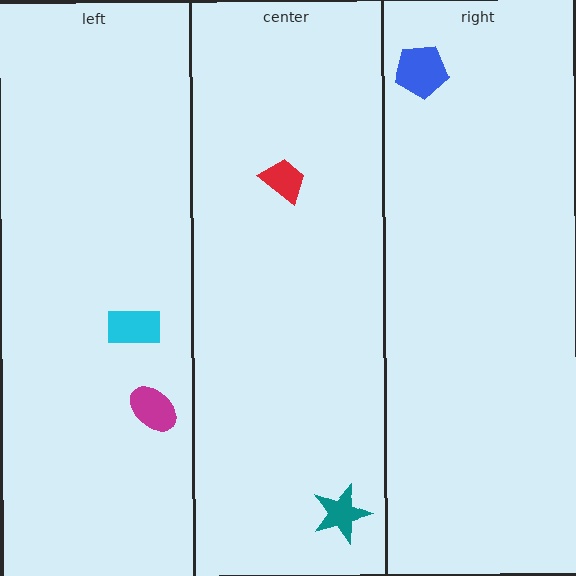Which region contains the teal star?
The center region.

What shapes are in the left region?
The cyan rectangle, the magenta ellipse.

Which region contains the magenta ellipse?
The left region.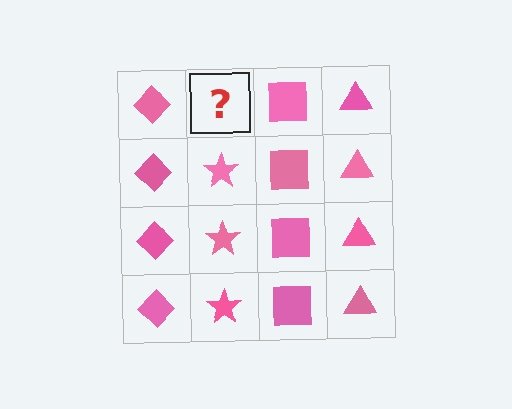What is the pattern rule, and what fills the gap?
The rule is that each column has a consistent shape. The gap should be filled with a pink star.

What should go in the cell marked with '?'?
The missing cell should contain a pink star.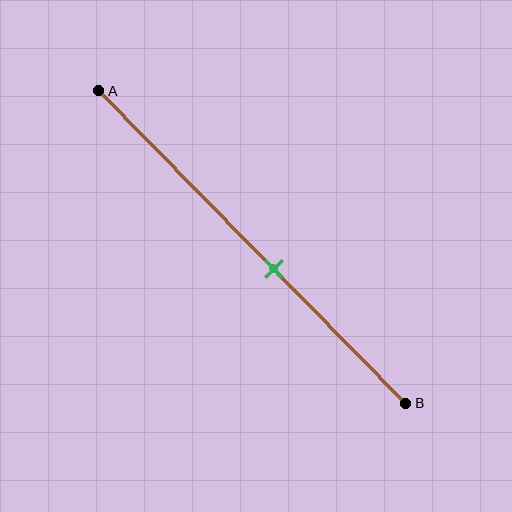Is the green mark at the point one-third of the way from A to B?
No, the mark is at about 55% from A, not at the 33% one-third point.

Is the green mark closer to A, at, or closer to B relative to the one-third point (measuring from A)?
The green mark is closer to point B than the one-third point of segment AB.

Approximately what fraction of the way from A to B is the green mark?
The green mark is approximately 55% of the way from A to B.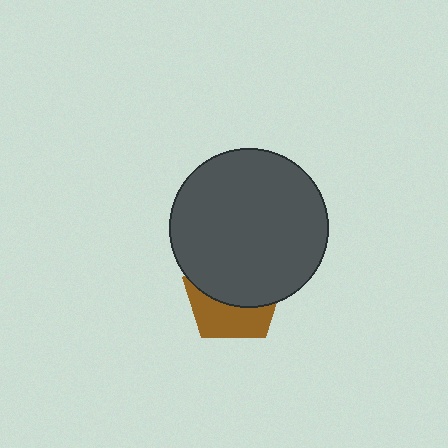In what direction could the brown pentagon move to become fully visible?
The brown pentagon could move down. That would shift it out from behind the dark gray circle entirely.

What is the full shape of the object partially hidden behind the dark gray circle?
The partially hidden object is a brown pentagon.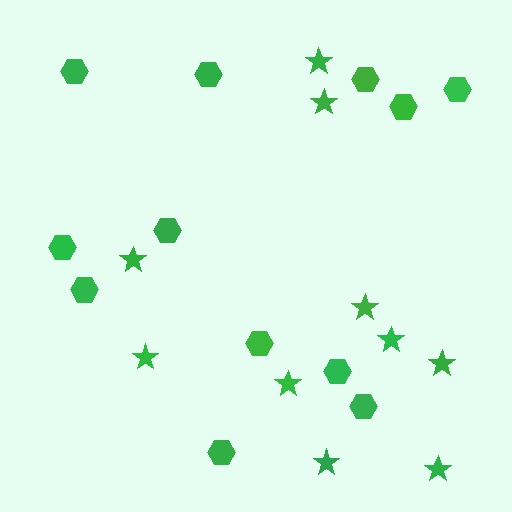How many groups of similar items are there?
There are 2 groups: one group of stars (10) and one group of hexagons (12).